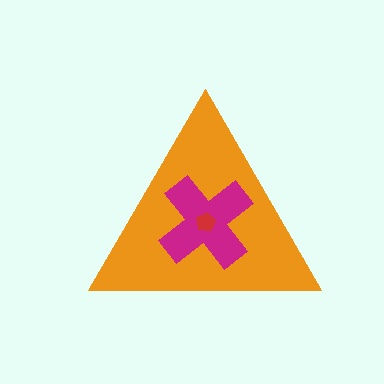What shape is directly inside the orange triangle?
The magenta cross.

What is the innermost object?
The red pentagon.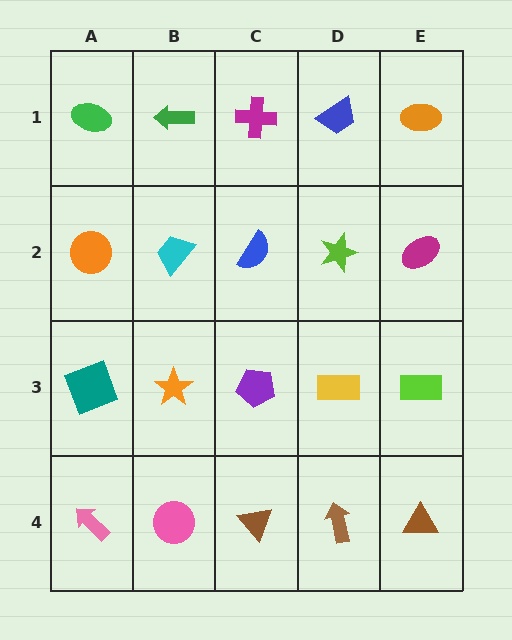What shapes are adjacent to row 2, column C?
A magenta cross (row 1, column C), a purple pentagon (row 3, column C), a cyan trapezoid (row 2, column B), a lime star (row 2, column D).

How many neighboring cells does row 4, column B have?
3.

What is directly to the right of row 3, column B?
A purple pentagon.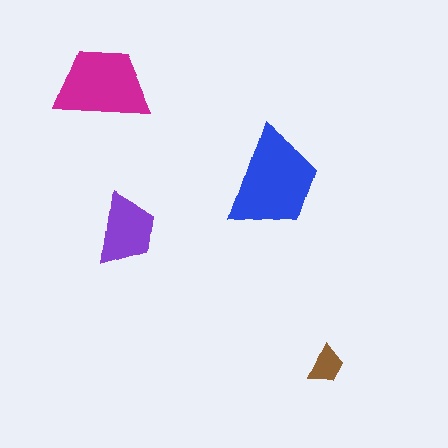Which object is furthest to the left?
The magenta trapezoid is leftmost.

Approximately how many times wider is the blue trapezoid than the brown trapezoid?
About 2.5 times wider.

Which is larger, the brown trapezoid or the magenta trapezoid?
The magenta one.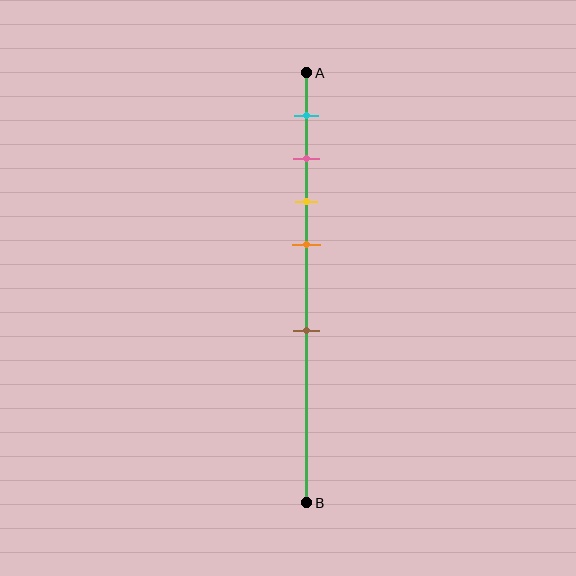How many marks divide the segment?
There are 5 marks dividing the segment.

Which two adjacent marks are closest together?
The pink and yellow marks are the closest adjacent pair.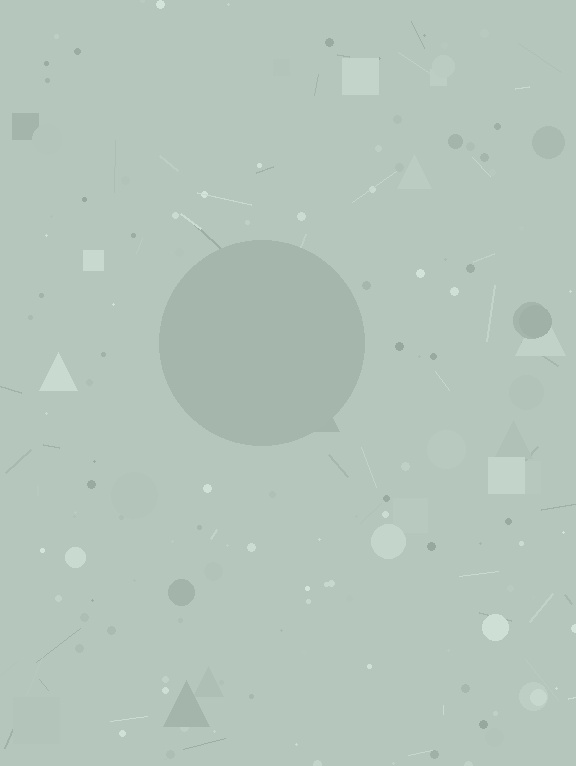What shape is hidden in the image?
A circle is hidden in the image.